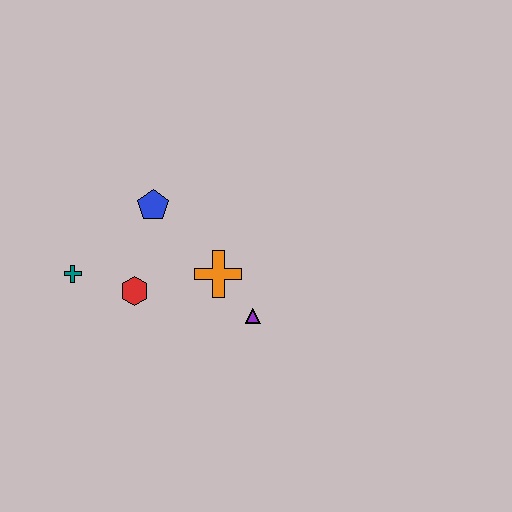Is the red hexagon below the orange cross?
Yes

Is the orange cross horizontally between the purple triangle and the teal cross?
Yes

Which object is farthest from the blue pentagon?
The purple triangle is farthest from the blue pentagon.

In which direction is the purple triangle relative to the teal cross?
The purple triangle is to the right of the teal cross.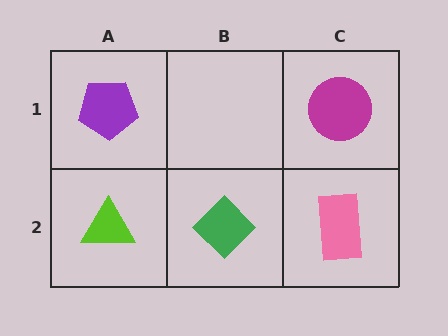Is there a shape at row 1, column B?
No, that cell is empty.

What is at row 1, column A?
A purple pentagon.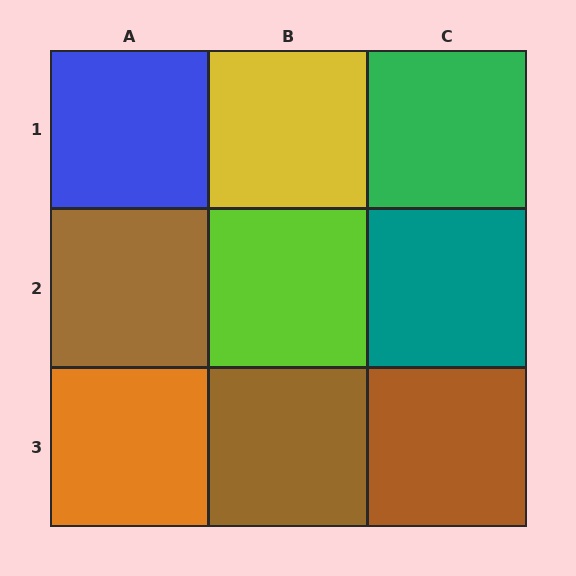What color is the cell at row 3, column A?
Orange.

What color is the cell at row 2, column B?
Lime.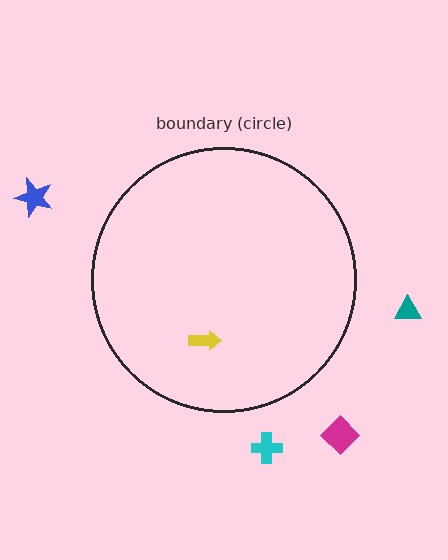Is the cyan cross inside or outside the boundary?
Outside.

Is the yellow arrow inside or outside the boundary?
Inside.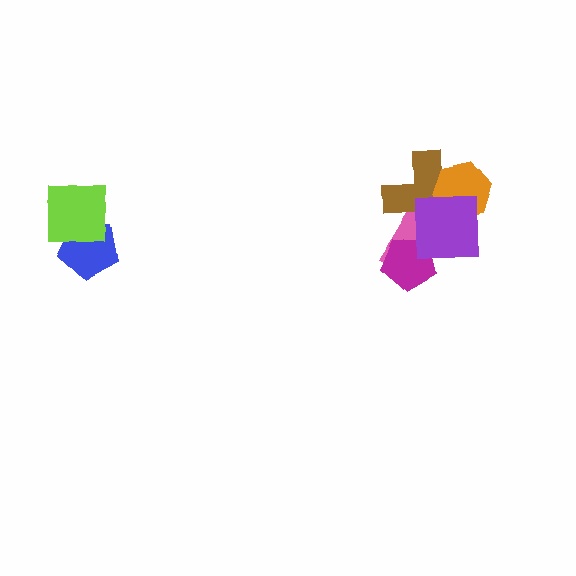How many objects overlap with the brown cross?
3 objects overlap with the brown cross.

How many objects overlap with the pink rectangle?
3 objects overlap with the pink rectangle.